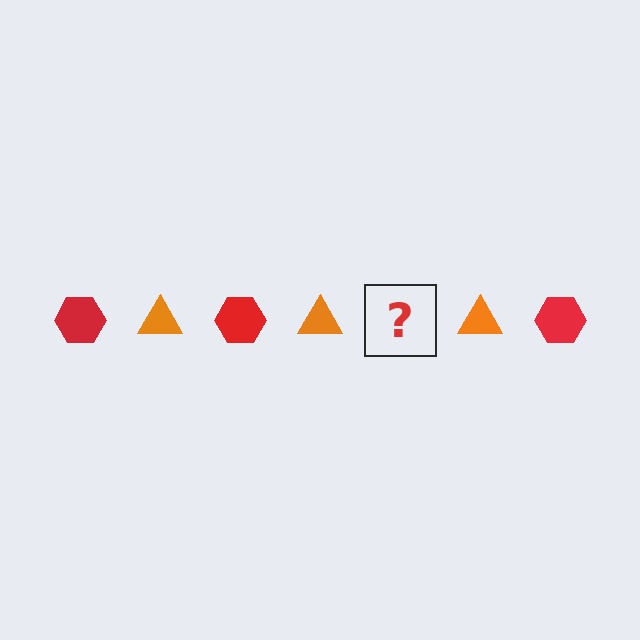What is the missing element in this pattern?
The missing element is a red hexagon.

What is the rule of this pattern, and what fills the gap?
The rule is that the pattern alternates between red hexagon and orange triangle. The gap should be filled with a red hexagon.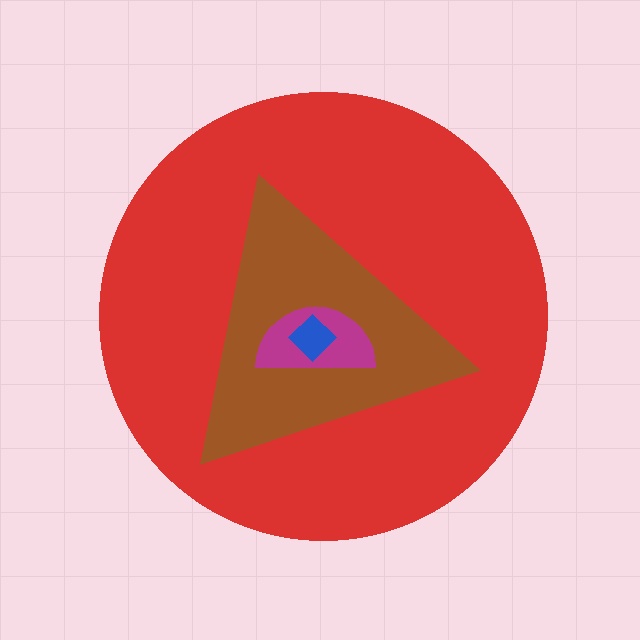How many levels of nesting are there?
4.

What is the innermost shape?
The blue diamond.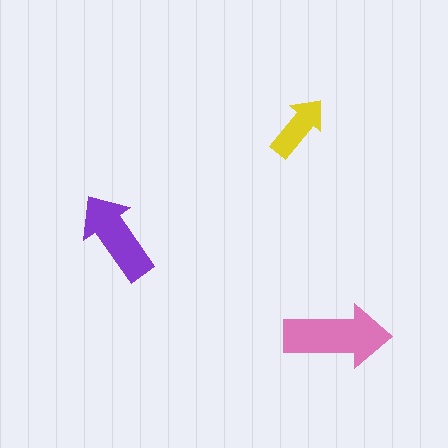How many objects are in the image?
There are 3 objects in the image.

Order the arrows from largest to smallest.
the pink one, the purple one, the yellow one.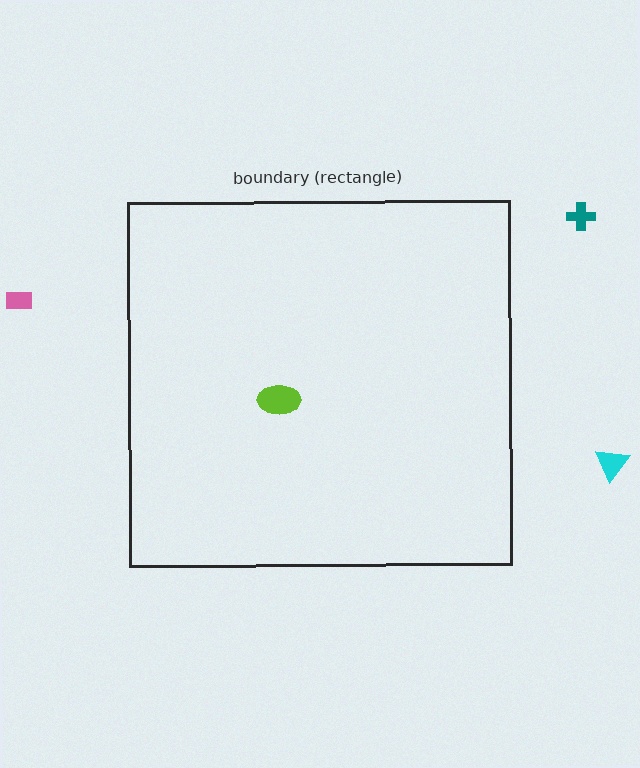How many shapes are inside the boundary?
1 inside, 3 outside.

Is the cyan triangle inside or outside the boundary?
Outside.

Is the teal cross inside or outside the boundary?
Outside.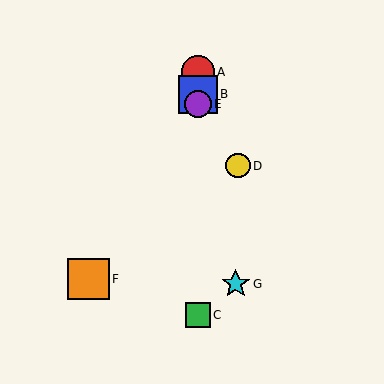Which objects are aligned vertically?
Objects A, B, C, E are aligned vertically.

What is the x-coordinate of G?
Object G is at x≈236.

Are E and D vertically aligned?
No, E is at x≈198 and D is at x≈238.